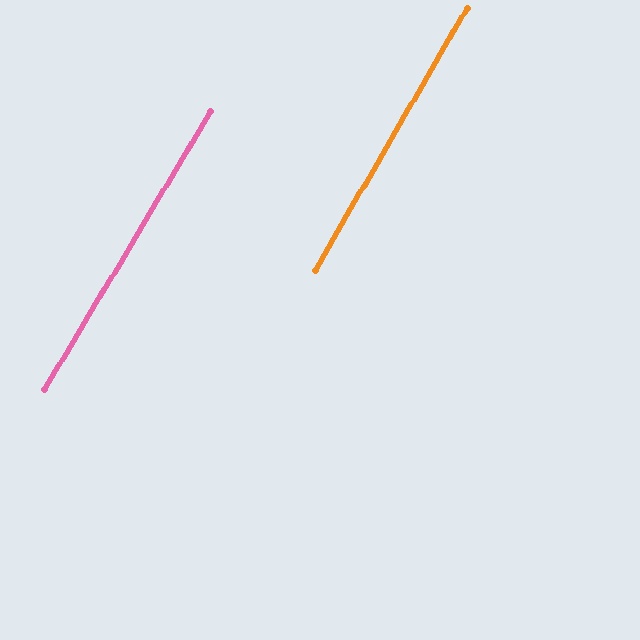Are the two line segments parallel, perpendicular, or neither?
Parallel — their directions differ by only 0.8°.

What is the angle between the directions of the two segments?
Approximately 1 degree.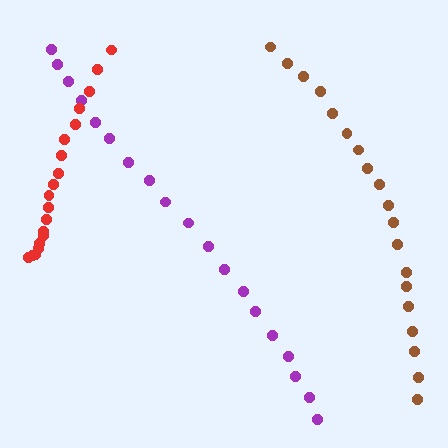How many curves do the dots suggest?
There are 3 distinct paths.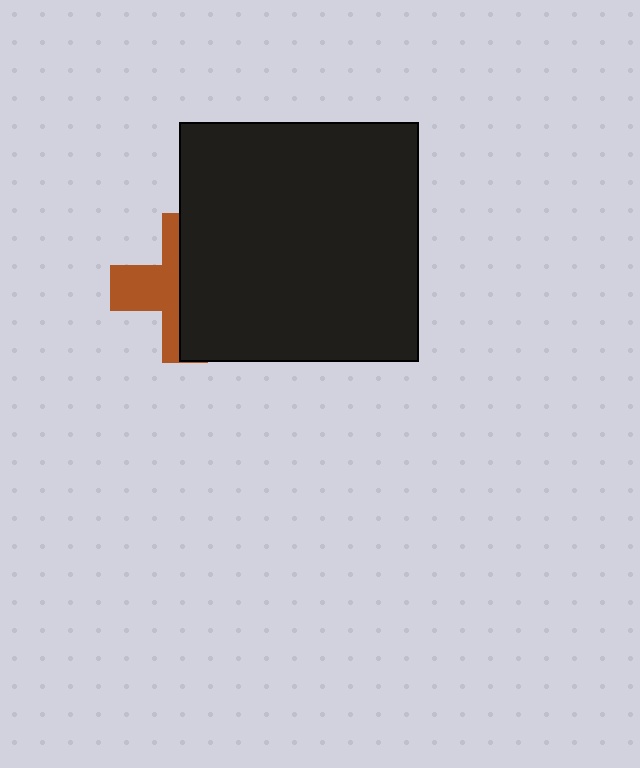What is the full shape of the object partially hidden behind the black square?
The partially hidden object is a brown cross.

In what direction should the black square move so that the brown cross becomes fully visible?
The black square should move right. That is the shortest direction to clear the overlap and leave the brown cross fully visible.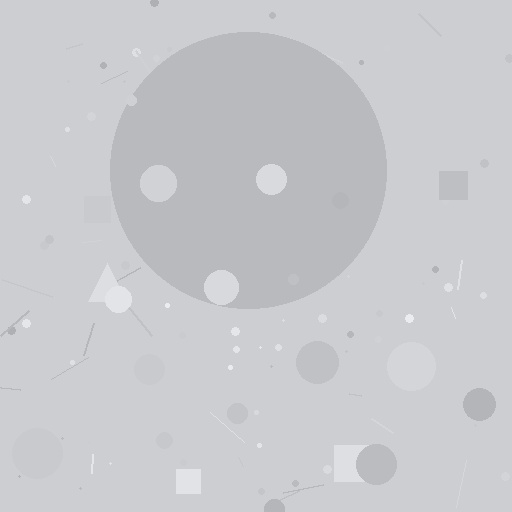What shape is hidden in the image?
A circle is hidden in the image.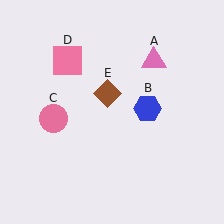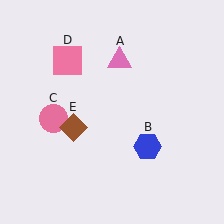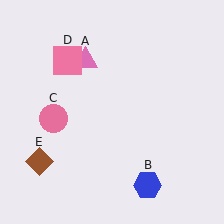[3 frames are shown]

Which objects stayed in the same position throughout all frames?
Pink circle (object C) and pink square (object D) remained stationary.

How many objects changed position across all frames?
3 objects changed position: pink triangle (object A), blue hexagon (object B), brown diamond (object E).